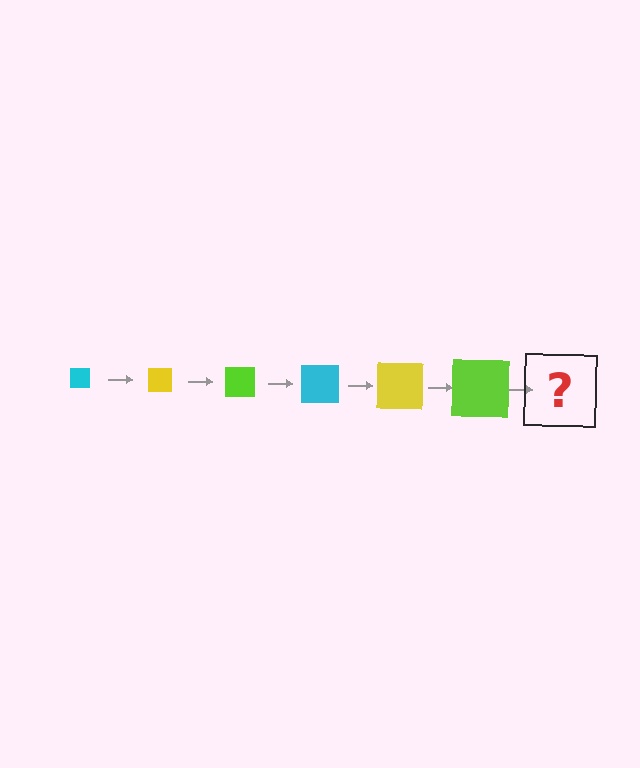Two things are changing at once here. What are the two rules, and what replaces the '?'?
The two rules are that the square grows larger each step and the color cycles through cyan, yellow, and lime. The '?' should be a cyan square, larger than the previous one.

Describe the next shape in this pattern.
It should be a cyan square, larger than the previous one.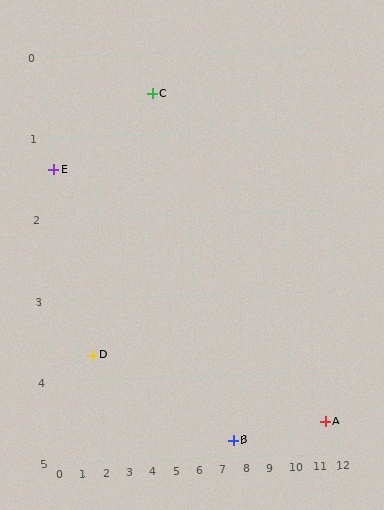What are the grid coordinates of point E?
Point E is at approximately (0.2, 1.4).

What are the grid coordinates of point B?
Point B is at approximately (7.5, 4.8).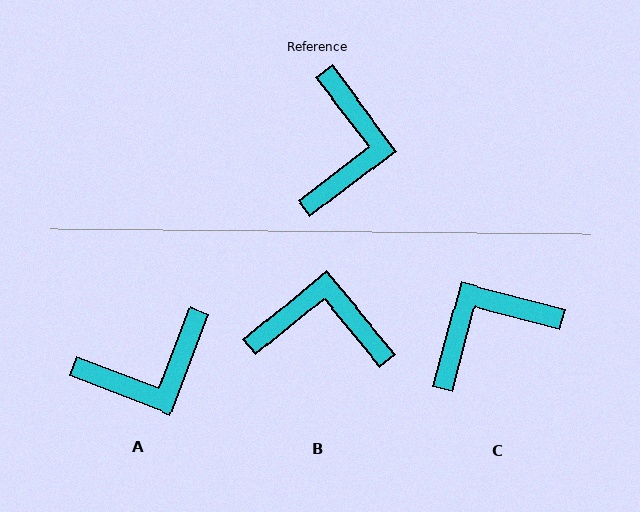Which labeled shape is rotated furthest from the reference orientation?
C, about 128 degrees away.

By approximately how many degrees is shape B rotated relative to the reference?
Approximately 93 degrees counter-clockwise.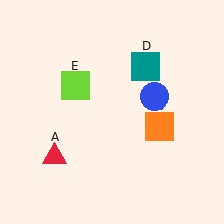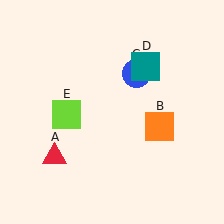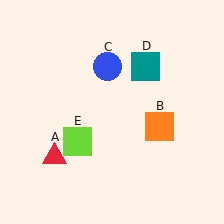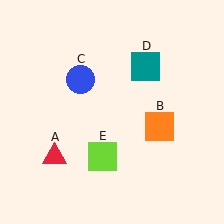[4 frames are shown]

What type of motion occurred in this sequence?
The blue circle (object C), lime square (object E) rotated counterclockwise around the center of the scene.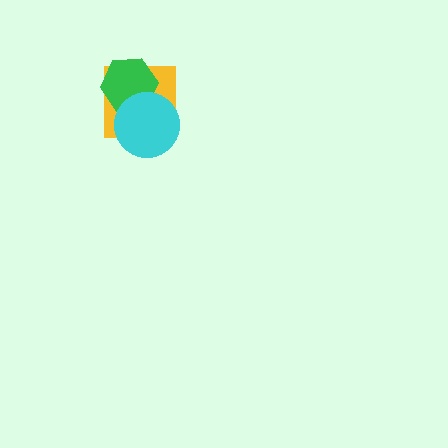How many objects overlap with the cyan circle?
2 objects overlap with the cyan circle.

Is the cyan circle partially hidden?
No, no other shape covers it.